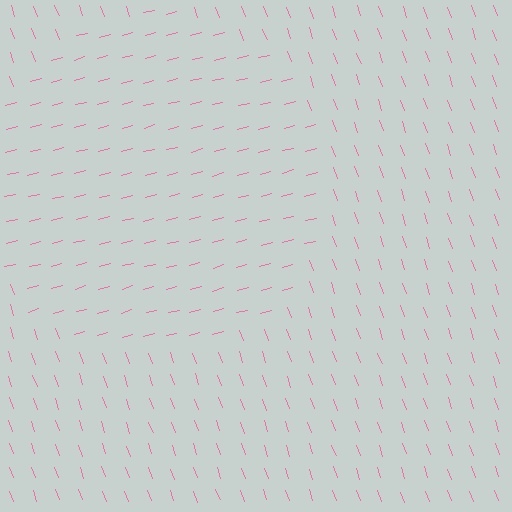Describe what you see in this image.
The image is filled with small pink line segments. A circle region in the image has lines oriented differently from the surrounding lines, creating a visible texture boundary.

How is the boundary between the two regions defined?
The boundary is defined purely by a change in line orientation (approximately 85 degrees difference). All lines are the same color and thickness.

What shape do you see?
I see a circle.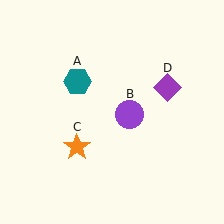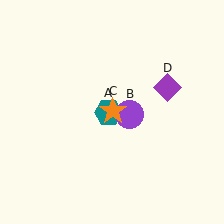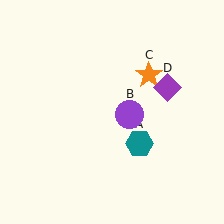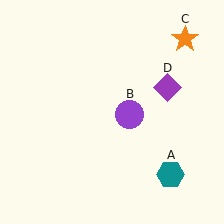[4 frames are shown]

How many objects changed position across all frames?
2 objects changed position: teal hexagon (object A), orange star (object C).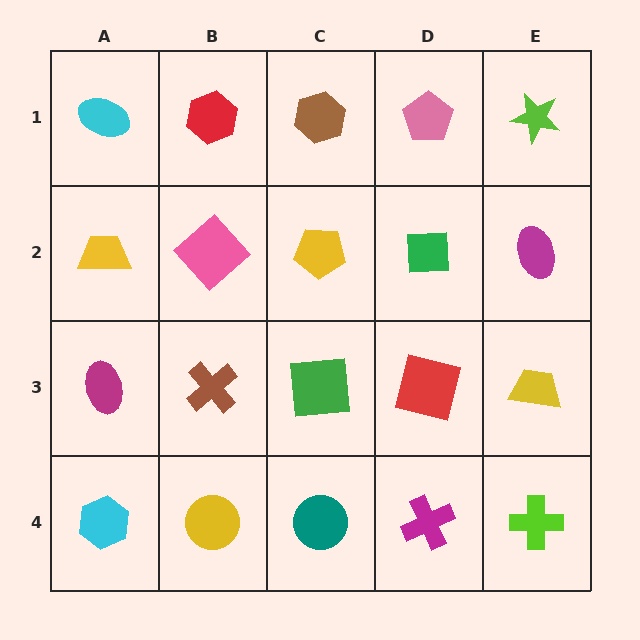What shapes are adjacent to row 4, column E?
A yellow trapezoid (row 3, column E), a magenta cross (row 4, column D).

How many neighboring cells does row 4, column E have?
2.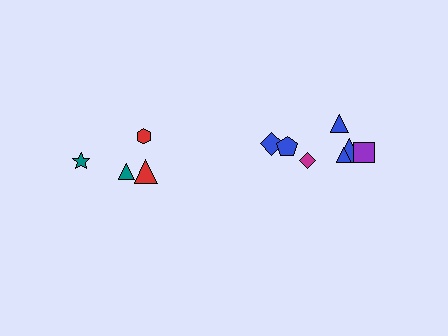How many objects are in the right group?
There are 7 objects.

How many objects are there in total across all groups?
There are 11 objects.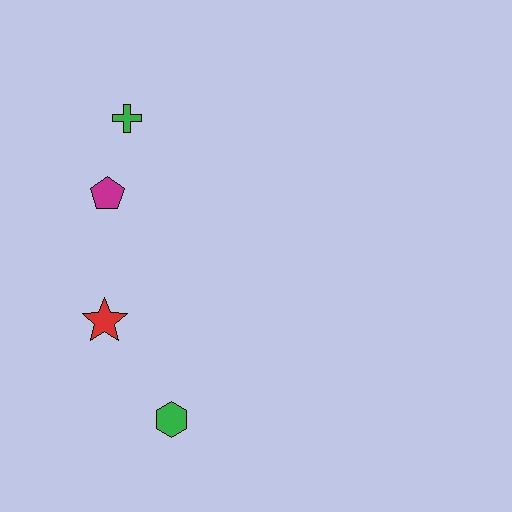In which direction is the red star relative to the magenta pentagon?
The red star is below the magenta pentagon.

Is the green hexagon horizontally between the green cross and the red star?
No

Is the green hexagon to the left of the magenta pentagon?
No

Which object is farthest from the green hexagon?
The green cross is farthest from the green hexagon.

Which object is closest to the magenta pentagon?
The green cross is closest to the magenta pentagon.